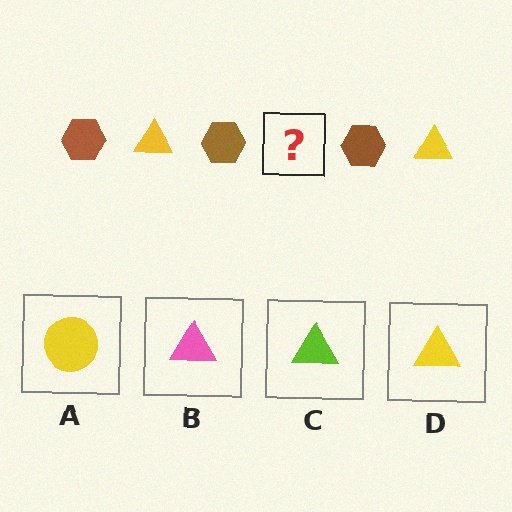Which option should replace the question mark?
Option D.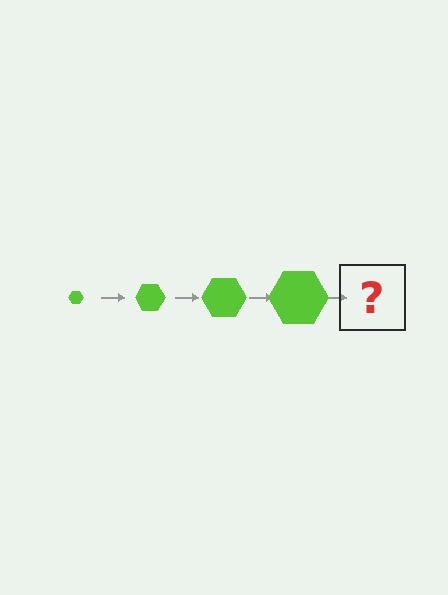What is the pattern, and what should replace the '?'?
The pattern is that the hexagon gets progressively larger each step. The '?' should be a lime hexagon, larger than the previous one.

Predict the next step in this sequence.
The next step is a lime hexagon, larger than the previous one.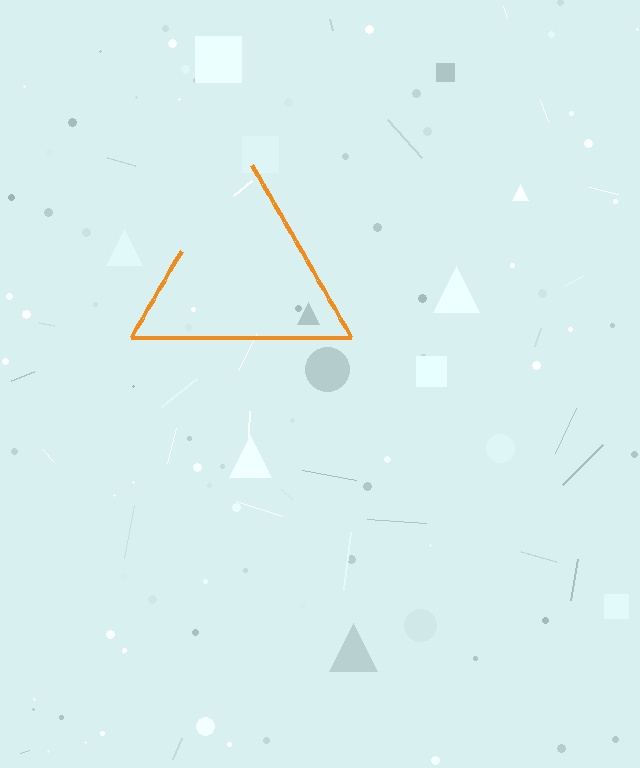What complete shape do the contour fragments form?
The contour fragments form a triangle.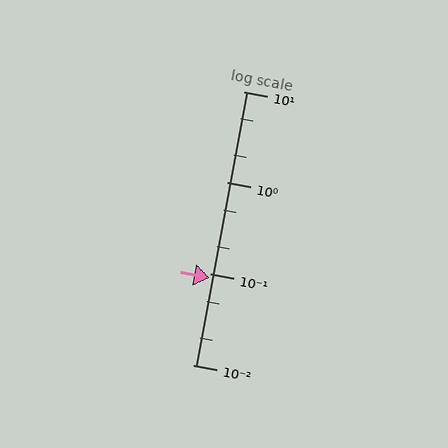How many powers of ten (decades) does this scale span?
The scale spans 3 decades, from 0.01 to 10.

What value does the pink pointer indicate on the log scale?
The pointer indicates approximately 0.09.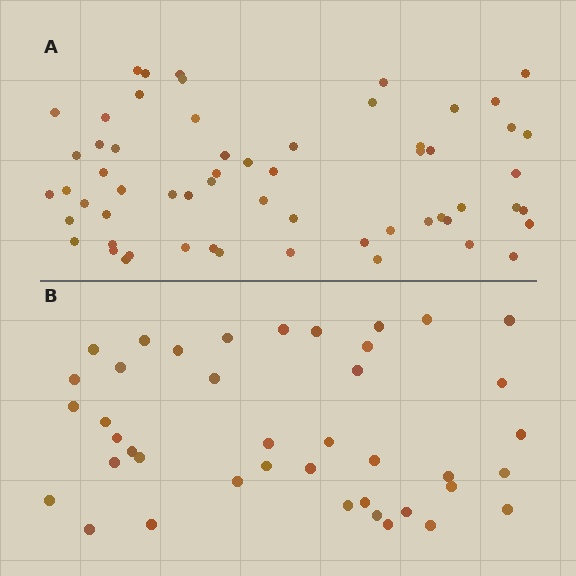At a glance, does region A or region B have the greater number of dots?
Region A (the top region) has more dots.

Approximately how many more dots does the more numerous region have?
Region A has approximately 20 more dots than region B.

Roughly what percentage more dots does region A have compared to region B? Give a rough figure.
About 45% more.